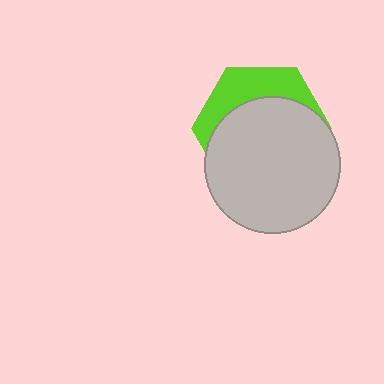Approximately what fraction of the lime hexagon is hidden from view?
Roughly 69% of the lime hexagon is hidden behind the light gray circle.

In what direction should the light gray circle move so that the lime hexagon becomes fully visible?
The light gray circle should move down. That is the shortest direction to clear the overlap and leave the lime hexagon fully visible.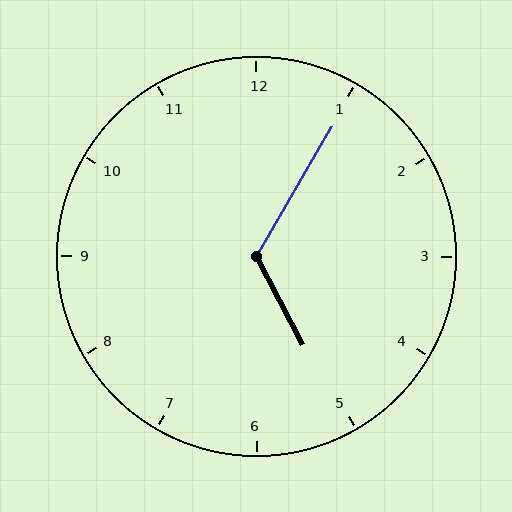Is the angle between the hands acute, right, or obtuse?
It is obtuse.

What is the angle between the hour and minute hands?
Approximately 122 degrees.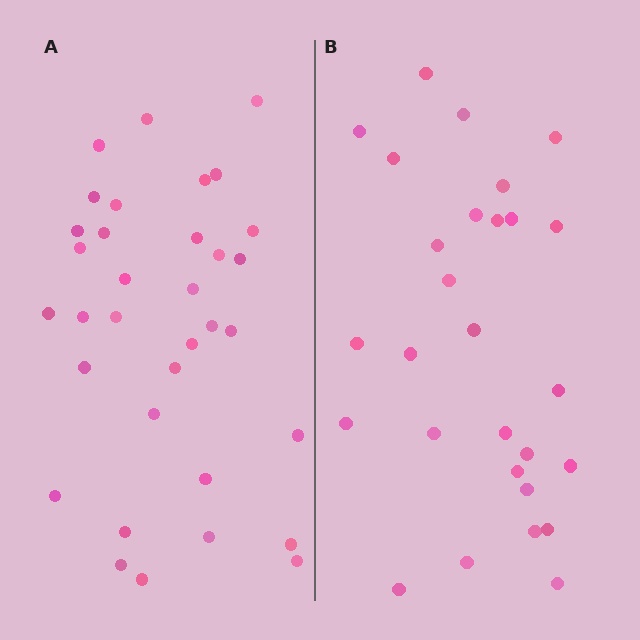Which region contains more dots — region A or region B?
Region A (the left region) has more dots.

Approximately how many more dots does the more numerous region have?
Region A has about 6 more dots than region B.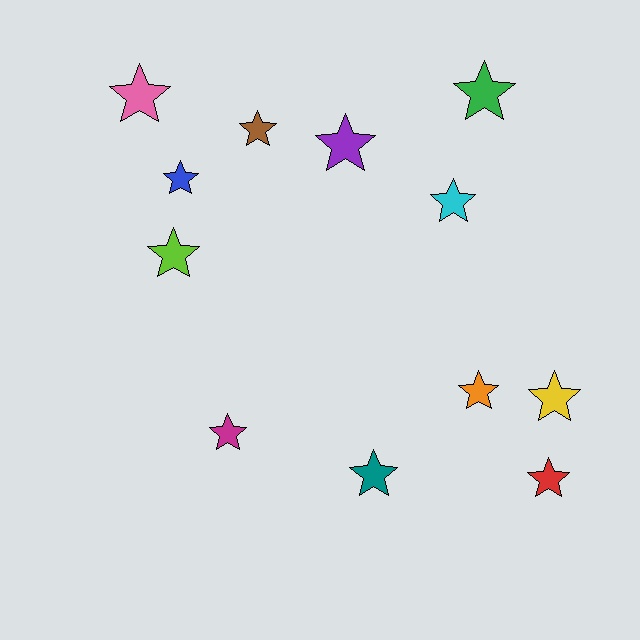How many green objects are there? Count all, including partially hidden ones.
There is 1 green object.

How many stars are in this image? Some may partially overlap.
There are 12 stars.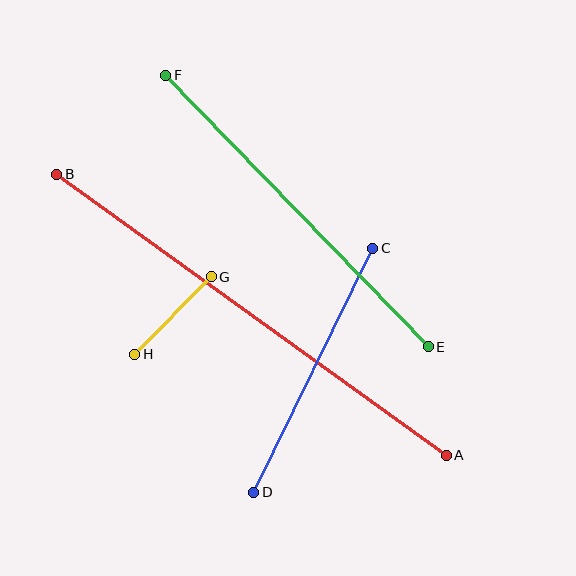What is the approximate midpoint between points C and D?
The midpoint is at approximately (313, 370) pixels.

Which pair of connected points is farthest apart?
Points A and B are farthest apart.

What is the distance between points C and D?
The distance is approximately 271 pixels.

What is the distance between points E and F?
The distance is approximately 377 pixels.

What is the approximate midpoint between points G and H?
The midpoint is at approximately (173, 316) pixels.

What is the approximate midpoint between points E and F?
The midpoint is at approximately (297, 211) pixels.